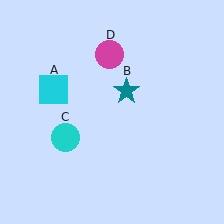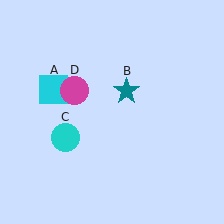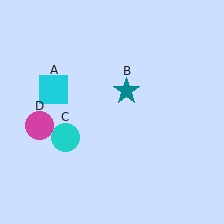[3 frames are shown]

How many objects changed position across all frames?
1 object changed position: magenta circle (object D).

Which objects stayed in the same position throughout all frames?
Cyan square (object A) and teal star (object B) and cyan circle (object C) remained stationary.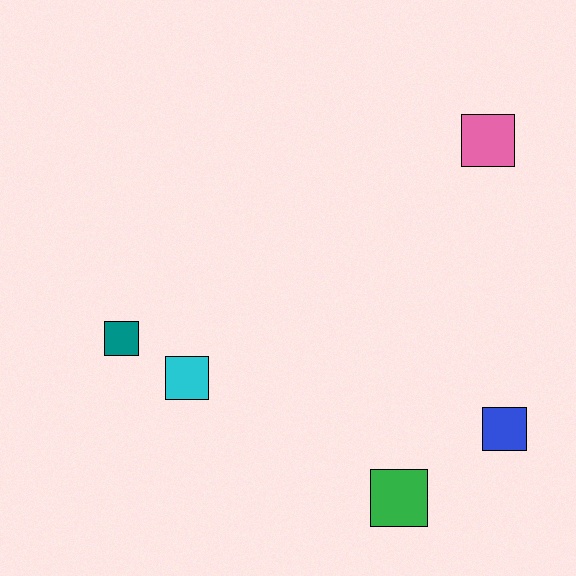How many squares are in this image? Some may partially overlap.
There are 5 squares.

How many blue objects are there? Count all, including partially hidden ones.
There is 1 blue object.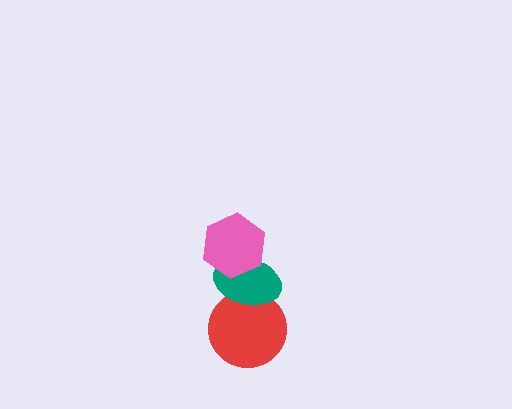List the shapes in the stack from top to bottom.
From top to bottom: the pink hexagon, the teal ellipse, the red circle.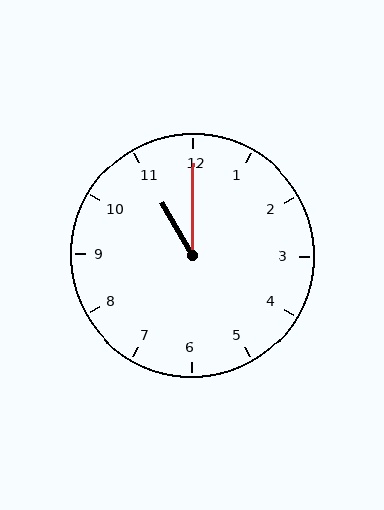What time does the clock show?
11:00.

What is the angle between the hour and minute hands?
Approximately 30 degrees.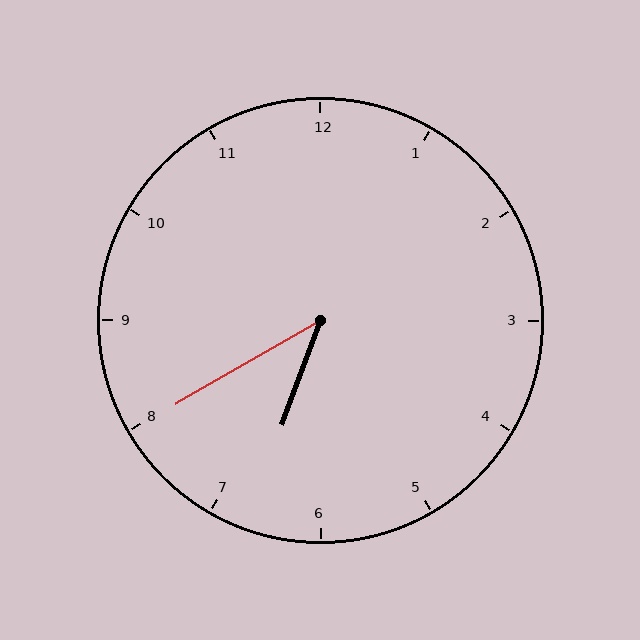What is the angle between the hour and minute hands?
Approximately 40 degrees.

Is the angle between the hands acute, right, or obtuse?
It is acute.